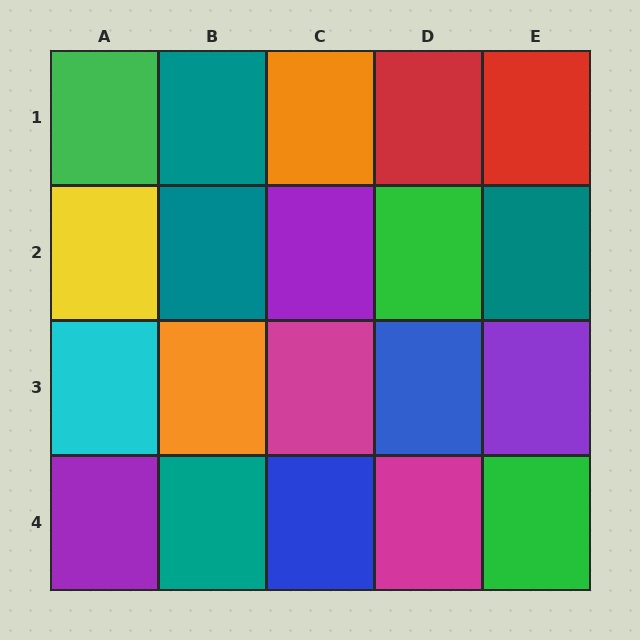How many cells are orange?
2 cells are orange.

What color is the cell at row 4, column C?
Blue.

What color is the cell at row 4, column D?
Magenta.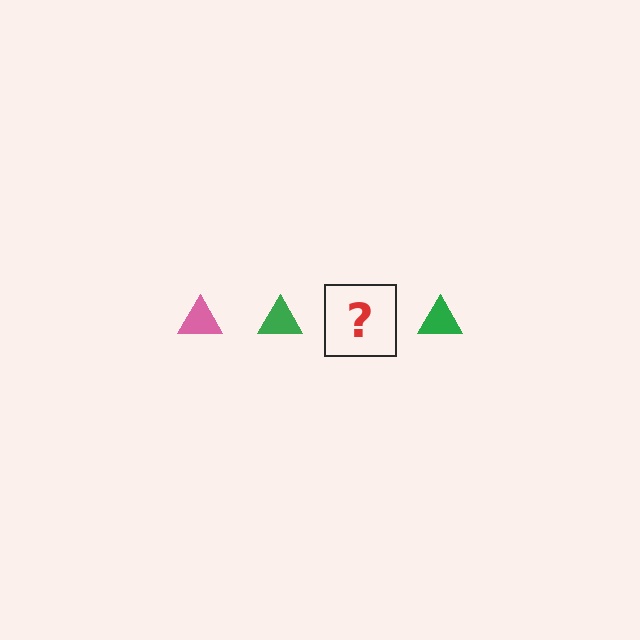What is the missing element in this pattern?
The missing element is a pink triangle.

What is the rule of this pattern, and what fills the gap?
The rule is that the pattern cycles through pink, green triangles. The gap should be filled with a pink triangle.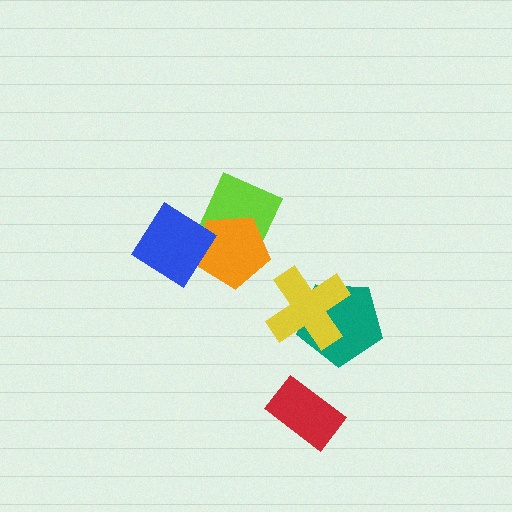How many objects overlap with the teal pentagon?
1 object overlaps with the teal pentagon.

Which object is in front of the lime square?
The orange pentagon is in front of the lime square.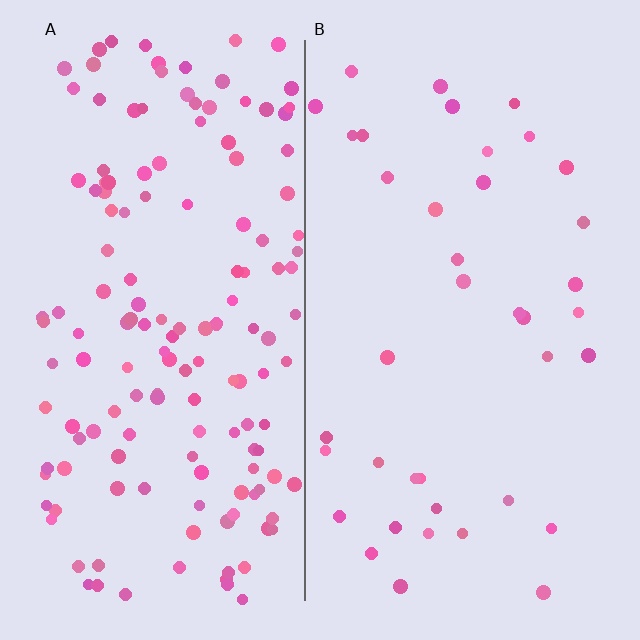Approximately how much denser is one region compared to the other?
Approximately 3.9× — region A over region B.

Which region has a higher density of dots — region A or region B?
A (the left).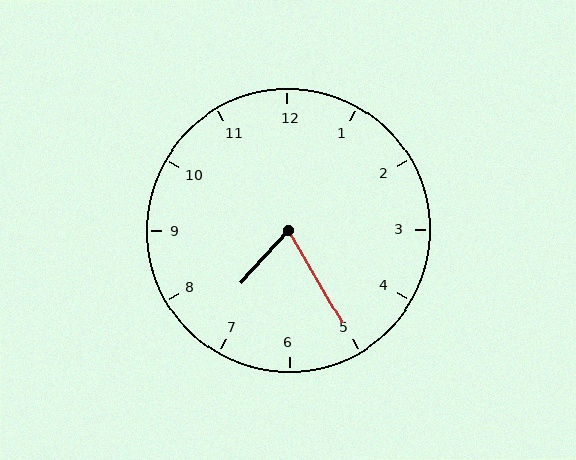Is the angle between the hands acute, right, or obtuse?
It is acute.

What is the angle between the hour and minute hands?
Approximately 72 degrees.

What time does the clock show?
7:25.